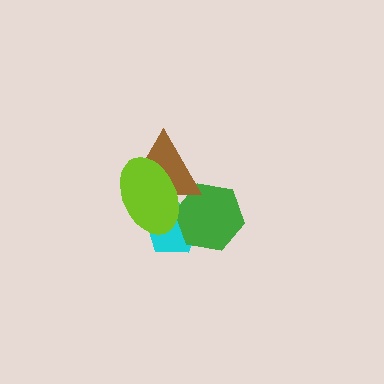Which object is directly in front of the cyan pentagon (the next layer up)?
The green hexagon is directly in front of the cyan pentagon.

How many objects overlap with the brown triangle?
3 objects overlap with the brown triangle.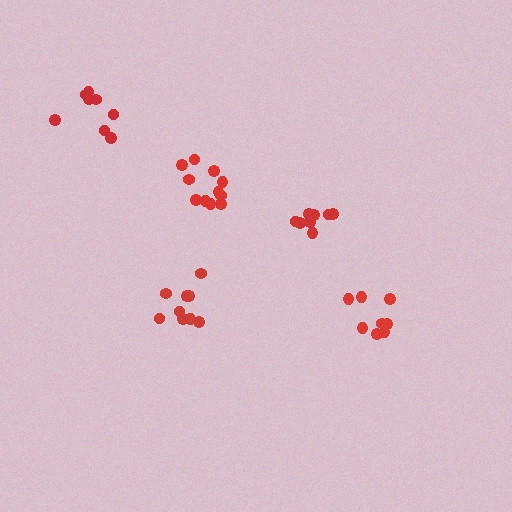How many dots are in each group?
Group 1: 9 dots, Group 2: 8 dots, Group 3: 8 dots, Group 4: 8 dots, Group 5: 11 dots (44 total).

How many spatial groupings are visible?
There are 5 spatial groupings.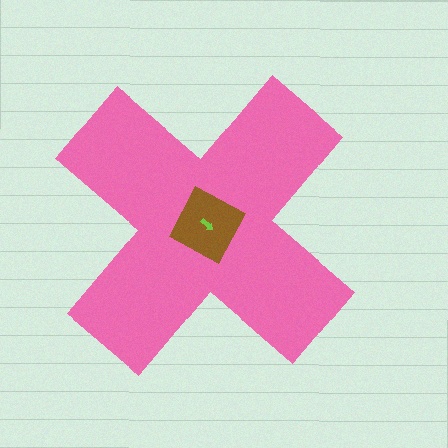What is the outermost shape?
The pink cross.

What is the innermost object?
The lime arrow.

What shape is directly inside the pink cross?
The brown square.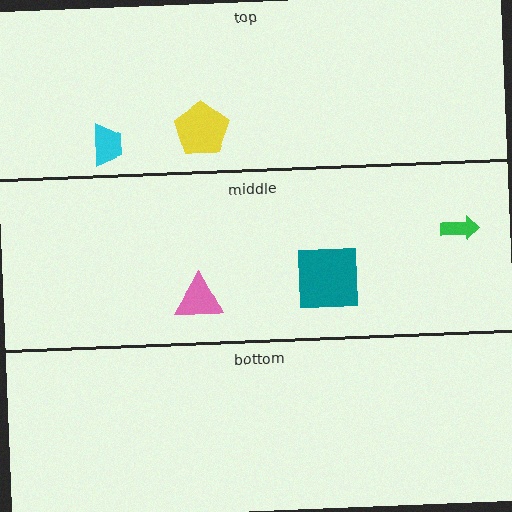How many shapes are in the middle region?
3.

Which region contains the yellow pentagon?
The top region.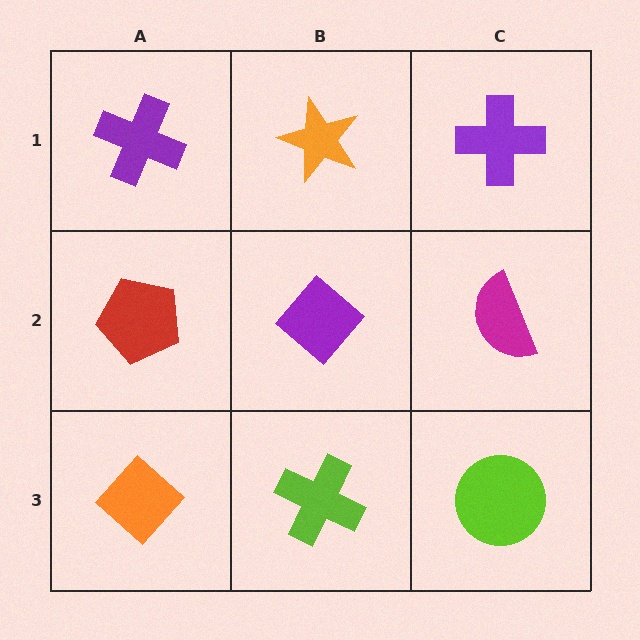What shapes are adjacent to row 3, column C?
A magenta semicircle (row 2, column C), a lime cross (row 3, column B).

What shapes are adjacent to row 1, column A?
A red pentagon (row 2, column A), an orange star (row 1, column B).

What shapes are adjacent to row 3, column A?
A red pentagon (row 2, column A), a lime cross (row 3, column B).